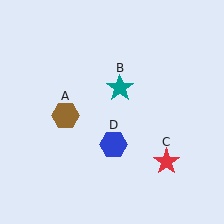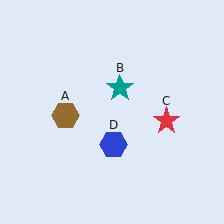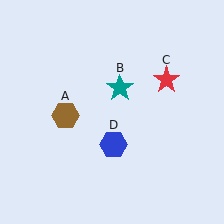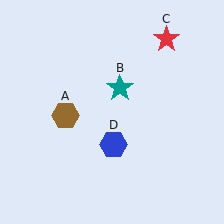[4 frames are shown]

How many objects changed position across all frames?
1 object changed position: red star (object C).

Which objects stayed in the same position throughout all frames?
Brown hexagon (object A) and teal star (object B) and blue hexagon (object D) remained stationary.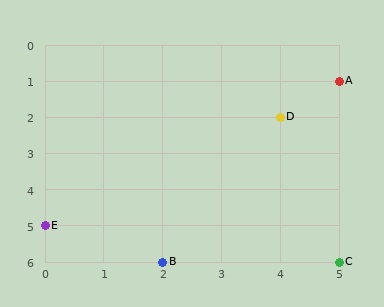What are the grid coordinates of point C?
Point C is at grid coordinates (5, 6).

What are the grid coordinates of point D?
Point D is at grid coordinates (4, 2).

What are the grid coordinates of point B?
Point B is at grid coordinates (2, 6).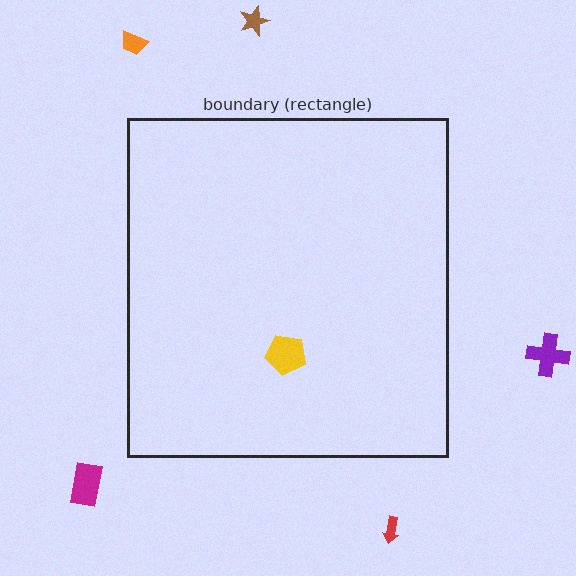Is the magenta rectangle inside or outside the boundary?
Outside.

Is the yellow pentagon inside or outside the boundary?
Inside.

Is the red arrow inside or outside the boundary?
Outside.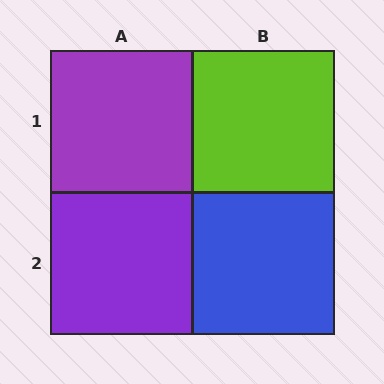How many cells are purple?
2 cells are purple.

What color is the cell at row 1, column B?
Lime.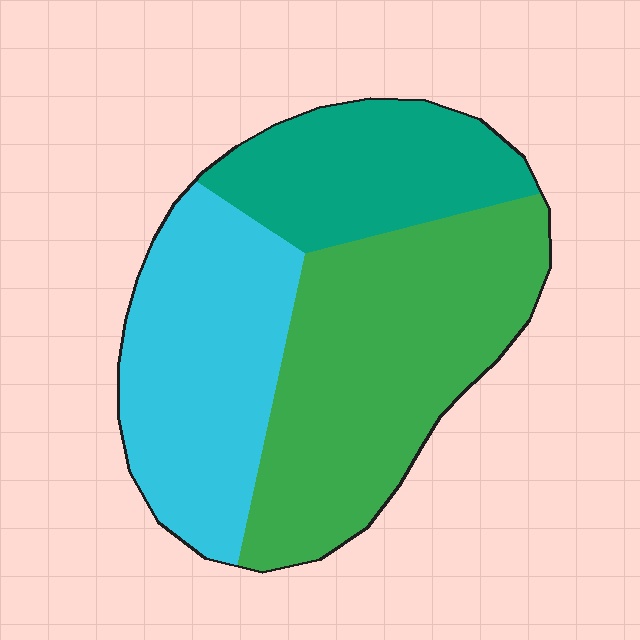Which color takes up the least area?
Teal, at roughly 25%.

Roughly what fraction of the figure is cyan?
Cyan takes up about one third (1/3) of the figure.